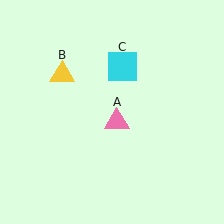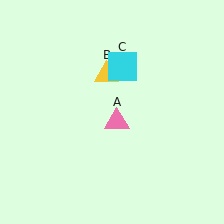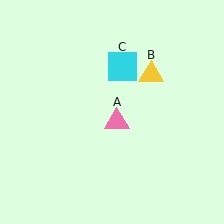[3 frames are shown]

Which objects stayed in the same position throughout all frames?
Pink triangle (object A) and cyan square (object C) remained stationary.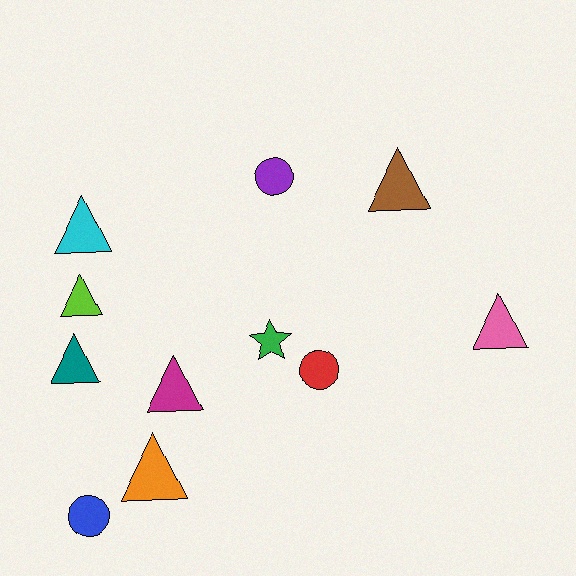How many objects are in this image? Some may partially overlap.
There are 11 objects.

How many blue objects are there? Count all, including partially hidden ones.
There is 1 blue object.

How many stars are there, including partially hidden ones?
There is 1 star.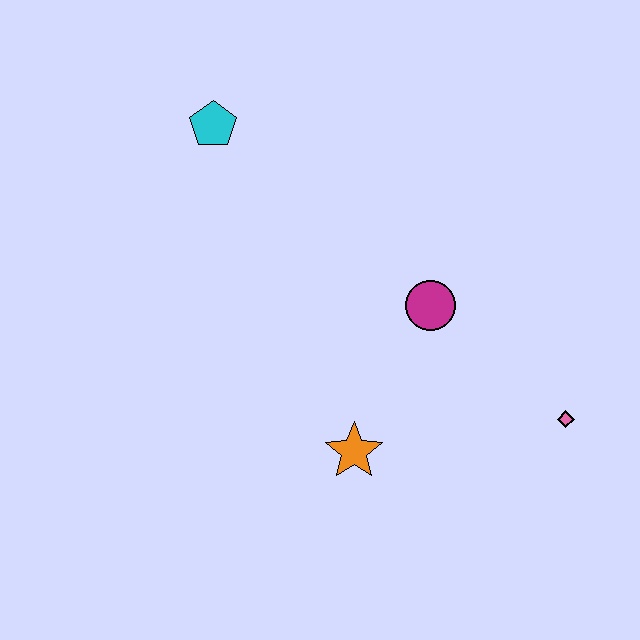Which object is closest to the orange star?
The magenta circle is closest to the orange star.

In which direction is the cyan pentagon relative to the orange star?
The cyan pentagon is above the orange star.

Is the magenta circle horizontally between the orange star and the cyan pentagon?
No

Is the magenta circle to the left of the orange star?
No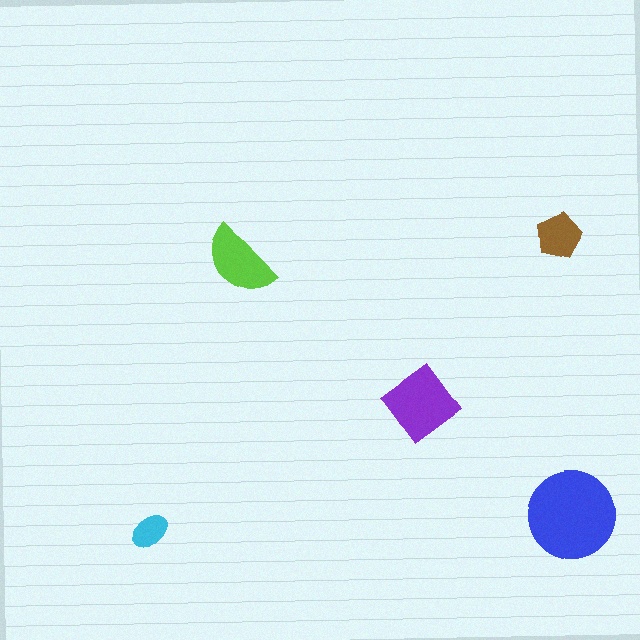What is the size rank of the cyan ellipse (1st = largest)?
5th.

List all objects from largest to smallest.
The blue circle, the purple diamond, the lime semicircle, the brown pentagon, the cyan ellipse.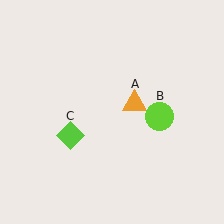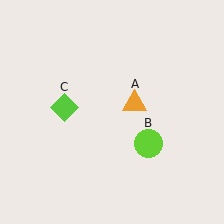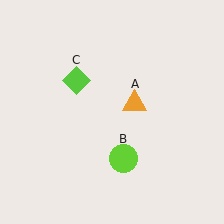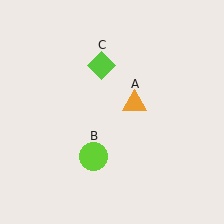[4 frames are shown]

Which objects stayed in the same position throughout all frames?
Orange triangle (object A) remained stationary.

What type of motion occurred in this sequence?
The lime circle (object B), lime diamond (object C) rotated clockwise around the center of the scene.